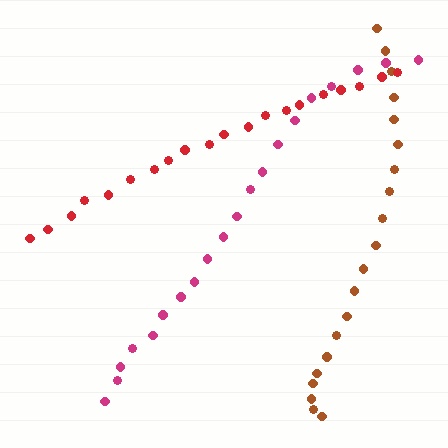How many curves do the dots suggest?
There are 3 distinct paths.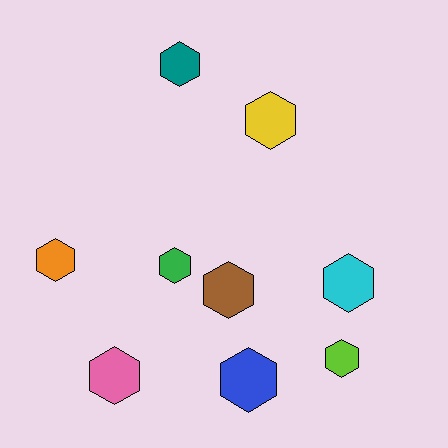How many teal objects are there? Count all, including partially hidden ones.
There is 1 teal object.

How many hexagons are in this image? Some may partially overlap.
There are 9 hexagons.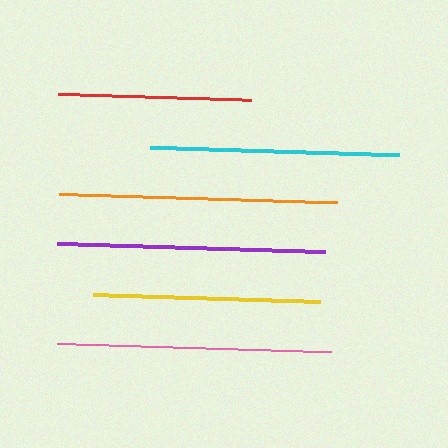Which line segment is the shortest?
The red line is the shortest at approximately 194 pixels.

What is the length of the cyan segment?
The cyan segment is approximately 248 pixels long.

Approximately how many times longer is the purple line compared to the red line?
The purple line is approximately 1.4 times the length of the red line.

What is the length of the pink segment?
The pink segment is approximately 274 pixels long.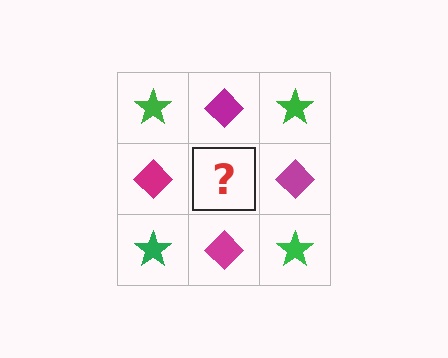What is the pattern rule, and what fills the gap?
The rule is that it alternates green star and magenta diamond in a checkerboard pattern. The gap should be filled with a green star.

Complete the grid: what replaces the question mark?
The question mark should be replaced with a green star.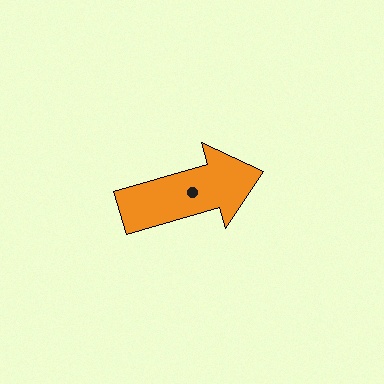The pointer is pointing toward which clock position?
Roughly 2 o'clock.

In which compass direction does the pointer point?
East.